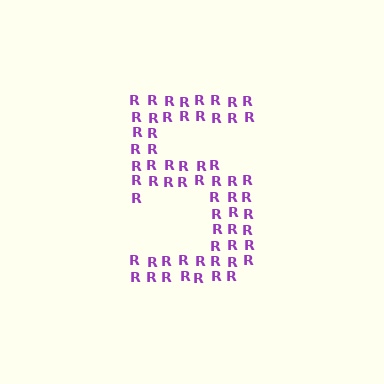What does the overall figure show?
The overall figure shows the digit 5.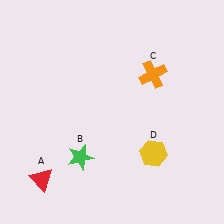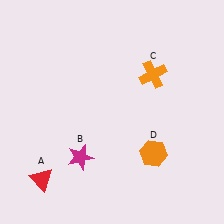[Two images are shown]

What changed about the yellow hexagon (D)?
In Image 1, D is yellow. In Image 2, it changed to orange.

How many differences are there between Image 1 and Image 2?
There are 2 differences between the two images.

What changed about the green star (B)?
In Image 1, B is green. In Image 2, it changed to magenta.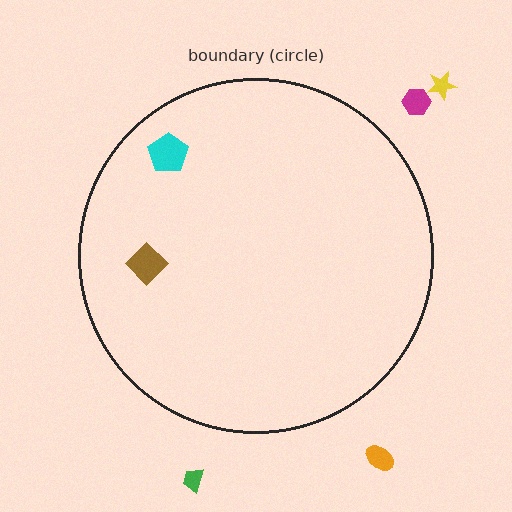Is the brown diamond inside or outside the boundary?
Inside.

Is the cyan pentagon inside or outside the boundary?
Inside.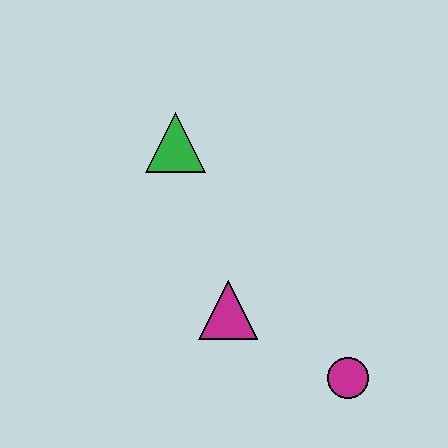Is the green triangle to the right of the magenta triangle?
No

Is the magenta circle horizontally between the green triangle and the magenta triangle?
No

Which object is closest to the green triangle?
The magenta triangle is closest to the green triangle.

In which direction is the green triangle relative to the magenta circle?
The green triangle is above the magenta circle.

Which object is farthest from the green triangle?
The magenta circle is farthest from the green triangle.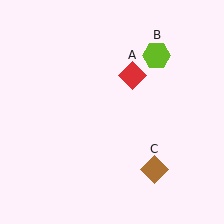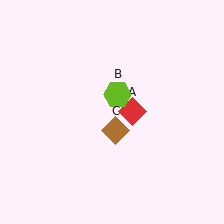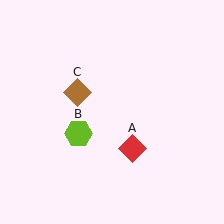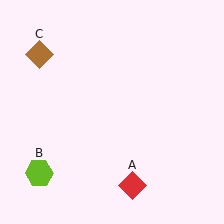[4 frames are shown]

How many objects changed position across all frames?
3 objects changed position: red diamond (object A), lime hexagon (object B), brown diamond (object C).